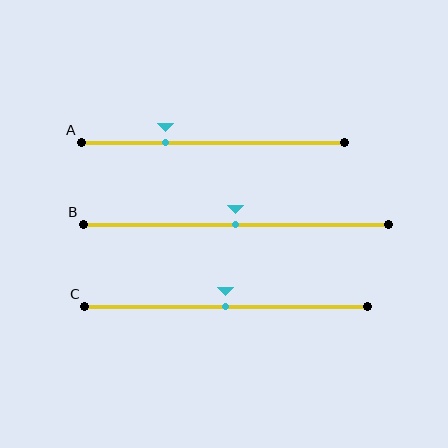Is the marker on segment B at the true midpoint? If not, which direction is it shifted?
Yes, the marker on segment B is at the true midpoint.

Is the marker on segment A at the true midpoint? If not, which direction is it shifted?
No, the marker on segment A is shifted to the left by about 18% of the segment length.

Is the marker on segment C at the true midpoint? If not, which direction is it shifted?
Yes, the marker on segment C is at the true midpoint.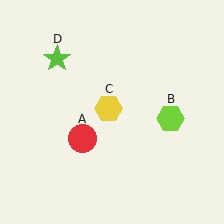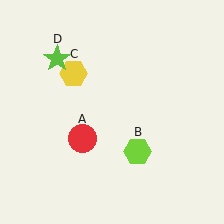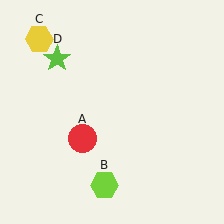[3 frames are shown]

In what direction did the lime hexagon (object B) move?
The lime hexagon (object B) moved down and to the left.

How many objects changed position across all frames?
2 objects changed position: lime hexagon (object B), yellow hexagon (object C).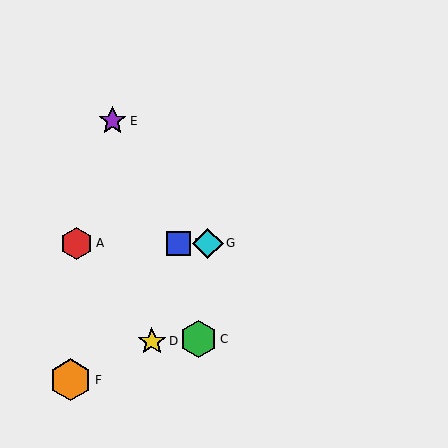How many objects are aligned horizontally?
3 objects (A, B, G) are aligned horizontally.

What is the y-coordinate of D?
Object D is at y≈341.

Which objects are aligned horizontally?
Objects A, B, G are aligned horizontally.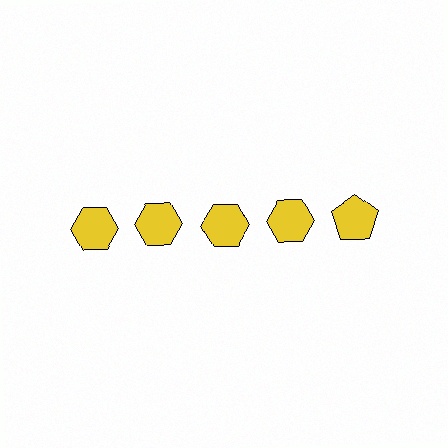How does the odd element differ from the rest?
It has a different shape: pentagon instead of hexagon.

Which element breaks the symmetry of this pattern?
The yellow pentagon in the top row, rightmost column breaks the symmetry. All other shapes are yellow hexagons.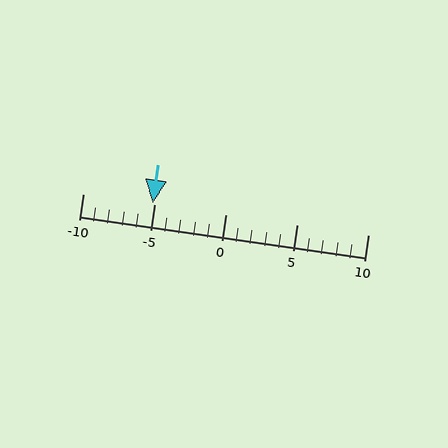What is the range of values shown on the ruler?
The ruler shows values from -10 to 10.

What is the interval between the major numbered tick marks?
The major tick marks are spaced 5 units apart.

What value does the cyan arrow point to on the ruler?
The cyan arrow points to approximately -5.